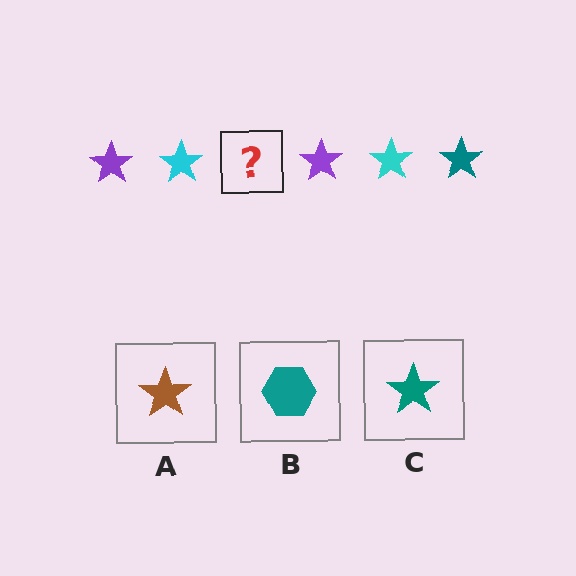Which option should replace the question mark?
Option C.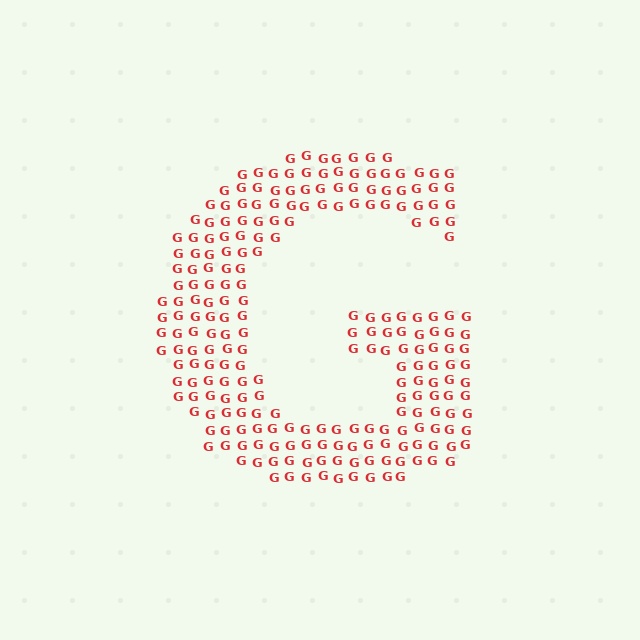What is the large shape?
The large shape is the letter G.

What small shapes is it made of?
It is made of small letter G's.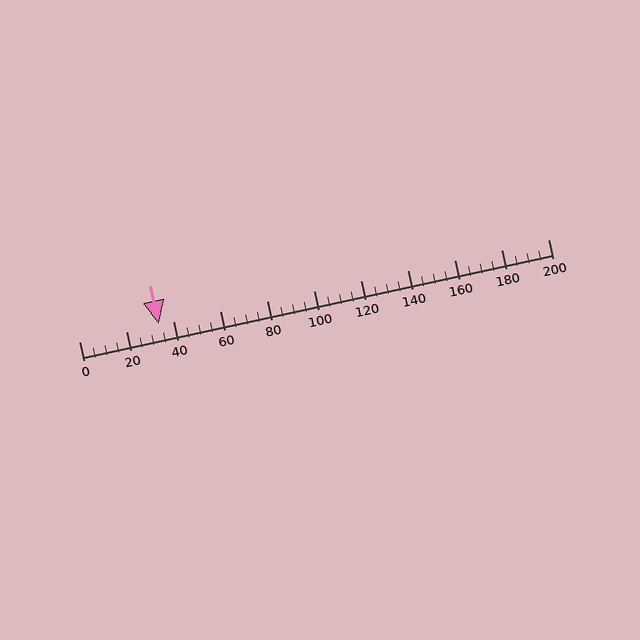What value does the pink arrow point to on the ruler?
The pink arrow points to approximately 34.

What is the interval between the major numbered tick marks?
The major tick marks are spaced 20 units apart.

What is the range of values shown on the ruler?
The ruler shows values from 0 to 200.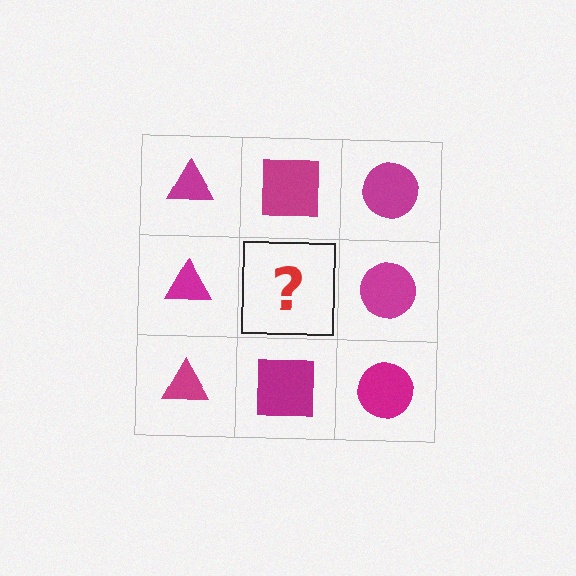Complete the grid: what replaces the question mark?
The question mark should be replaced with a magenta square.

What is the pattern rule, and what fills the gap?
The rule is that each column has a consistent shape. The gap should be filled with a magenta square.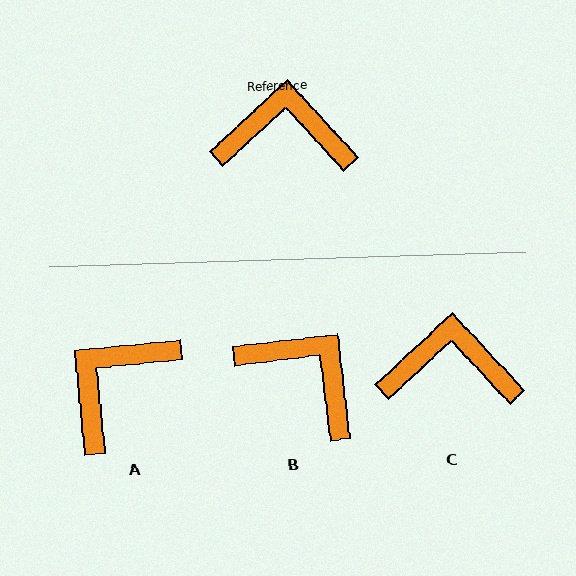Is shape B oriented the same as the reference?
No, it is off by about 36 degrees.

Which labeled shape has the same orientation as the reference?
C.